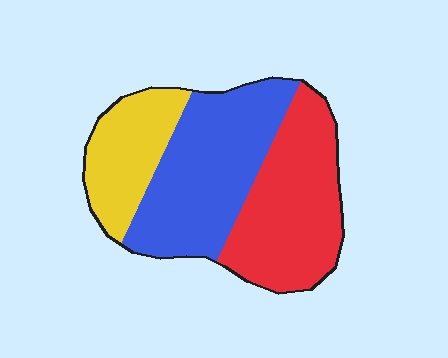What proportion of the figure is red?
Red takes up between a quarter and a half of the figure.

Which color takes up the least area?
Yellow, at roughly 20%.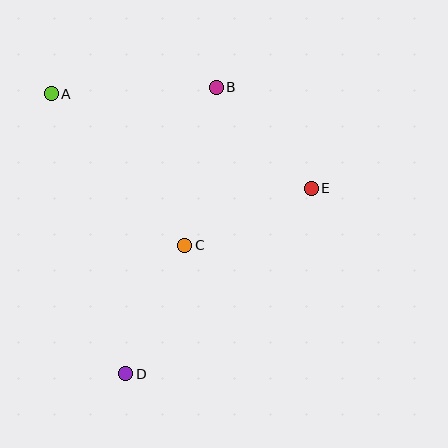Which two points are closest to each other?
Points B and E are closest to each other.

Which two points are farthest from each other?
Points B and D are farthest from each other.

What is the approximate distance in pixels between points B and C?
The distance between B and C is approximately 161 pixels.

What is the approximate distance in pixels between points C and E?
The distance between C and E is approximately 139 pixels.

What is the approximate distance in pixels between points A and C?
The distance between A and C is approximately 202 pixels.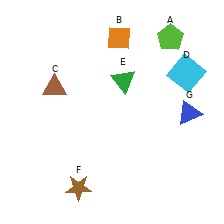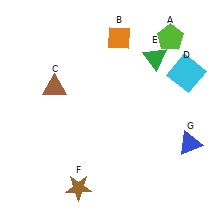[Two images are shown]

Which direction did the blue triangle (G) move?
The blue triangle (G) moved down.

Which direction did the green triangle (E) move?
The green triangle (E) moved right.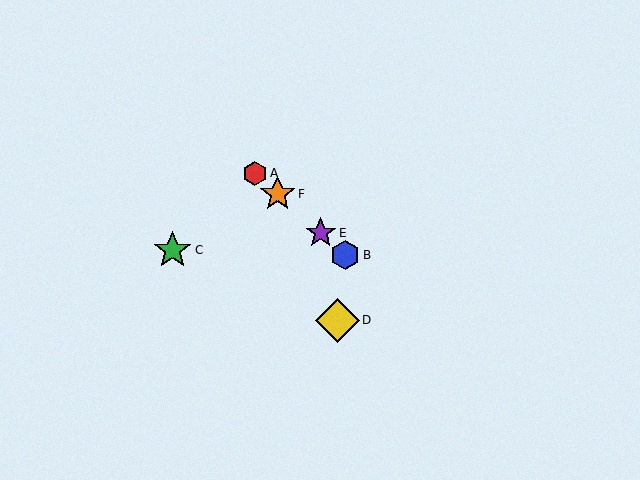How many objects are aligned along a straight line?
4 objects (A, B, E, F) are aligned along a straight line.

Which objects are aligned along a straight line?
Objects A, B, E, F are aligned along a straight line.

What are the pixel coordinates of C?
Object C is at (173, 250).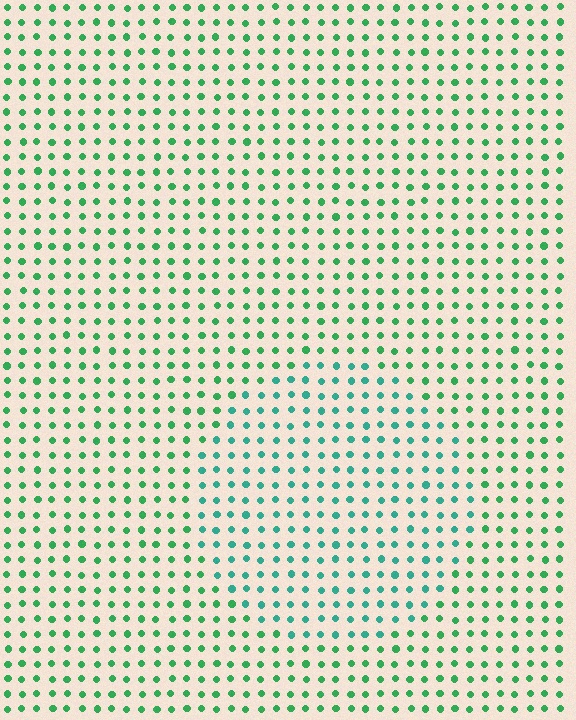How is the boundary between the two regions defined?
The boundary is defined purely by a slight shift in hue (about 29 degrees). Spacing, size, and orientation are identical on both sides.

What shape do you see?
I see a circle.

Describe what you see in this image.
The image is filled with small green elements in a uniform arrangement. A circle-shaped region is visible where the elements are tinted to a slightly different hue, forming a subtle color boundary.